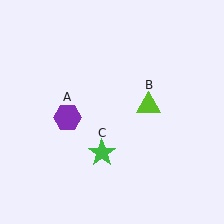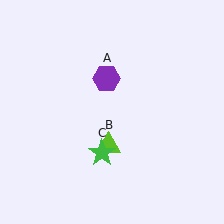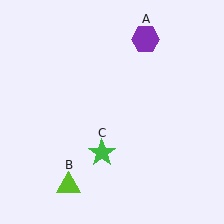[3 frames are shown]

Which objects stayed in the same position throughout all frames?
Green star (object C) remained stationary.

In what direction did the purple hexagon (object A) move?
The purple hexagon (object A) moved up and to the right.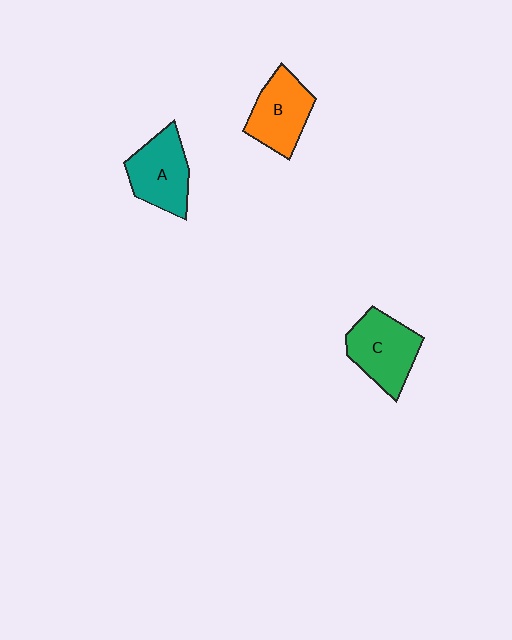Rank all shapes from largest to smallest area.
From largest to smallest: C (green), A (teal), B (orange).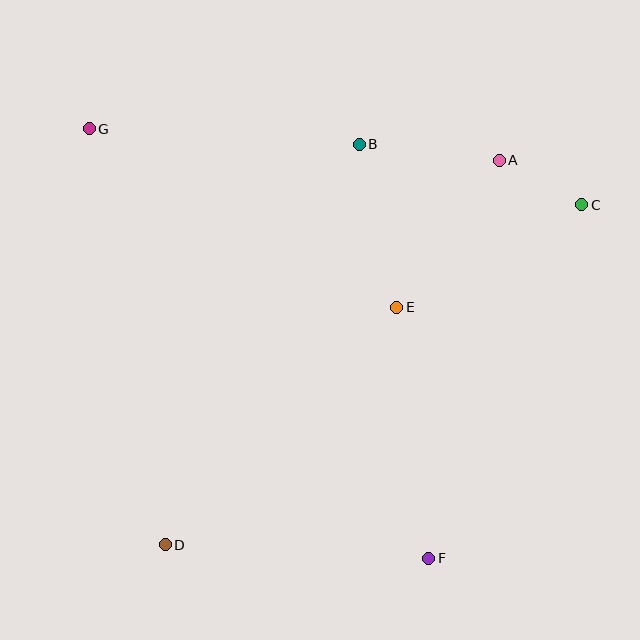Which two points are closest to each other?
Points A and C are closest to each other.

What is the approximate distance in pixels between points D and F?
The distance between D and F is approximately 264 pixels.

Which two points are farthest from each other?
Points F and G are farthest from each other.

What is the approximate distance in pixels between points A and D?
The distance between A and D is approximately 509 pixels.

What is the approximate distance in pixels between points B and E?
The distance between B and E is approximately 167 pixels.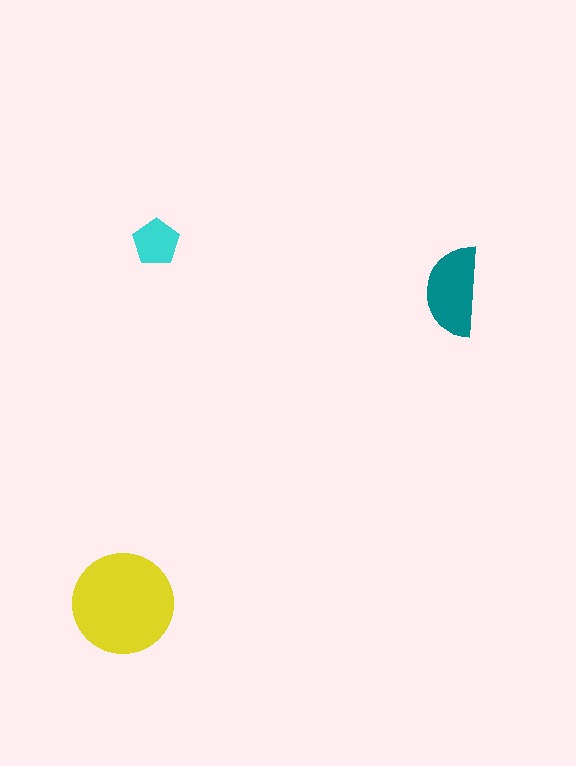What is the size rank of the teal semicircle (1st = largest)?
2nd.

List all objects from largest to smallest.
The yellow circle, the teal semicircle, the cyan pentagon.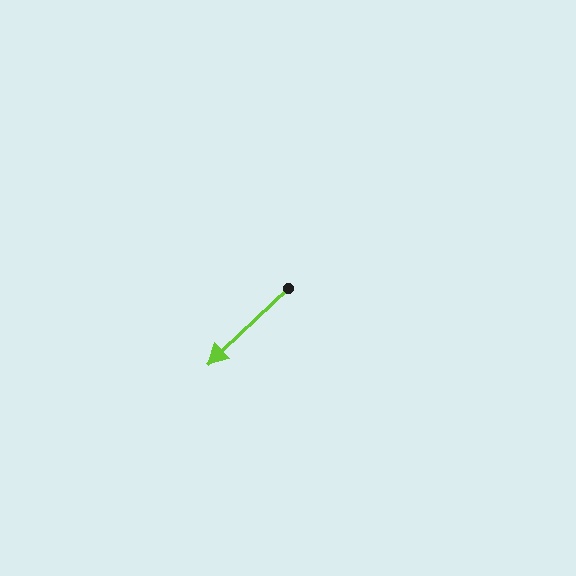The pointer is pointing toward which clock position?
Roughly 8 o'clock.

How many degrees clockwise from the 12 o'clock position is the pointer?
Approximately 227 degrees.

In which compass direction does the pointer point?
Southwest.